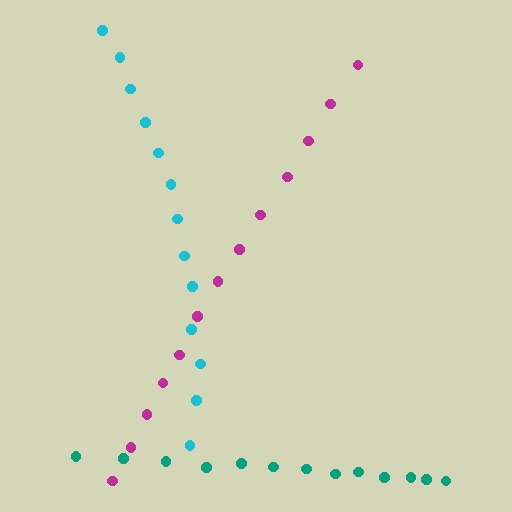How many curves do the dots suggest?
There are 3 distinct paths.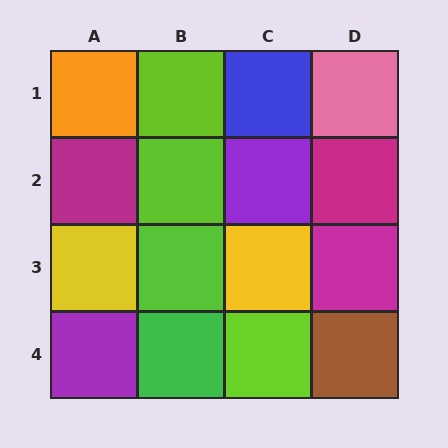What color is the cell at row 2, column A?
Magenta.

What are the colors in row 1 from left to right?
Orange, lime, blue, pink.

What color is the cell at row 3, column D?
Magenta.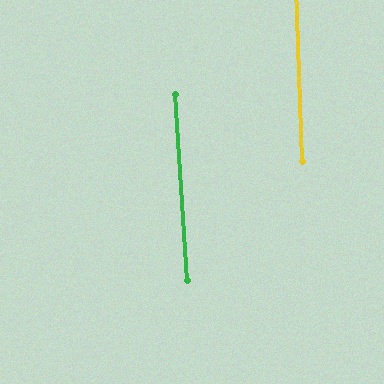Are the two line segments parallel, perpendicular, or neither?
Parallel — their directions differ by only 1.8°.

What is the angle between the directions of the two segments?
Approximately 2 degrees.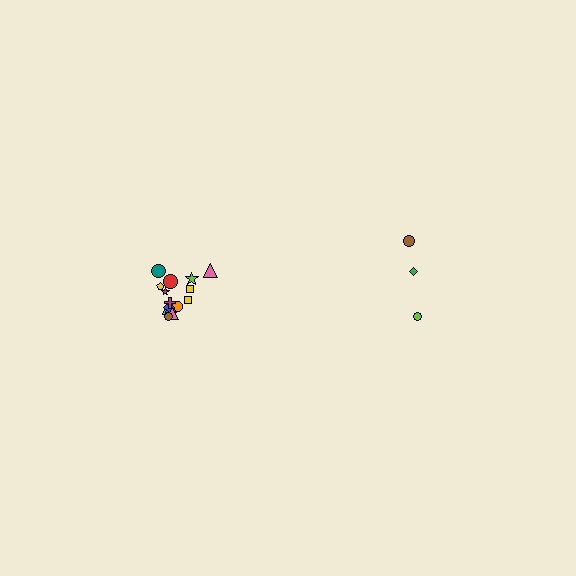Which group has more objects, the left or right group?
The left group.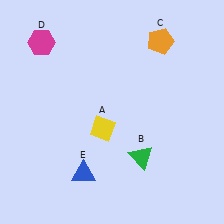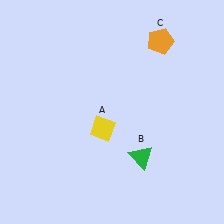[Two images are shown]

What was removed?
The blue triangle (E), the magenta hexagon (D) were removed in Image 2.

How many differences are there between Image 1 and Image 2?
There are 2 differences between the two images.